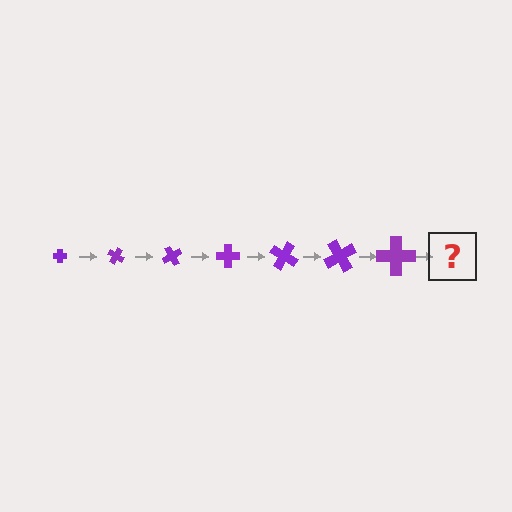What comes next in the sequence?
The next element should be a cross, larger than the previous one and rotated 210 degrees from the start.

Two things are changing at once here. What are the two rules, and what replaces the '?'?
The two rules are that the cross grows larger each step and it rotates 30 degrees each step. The '?' should be a cross, larger than the previous one and rotated 210 degrees from the start.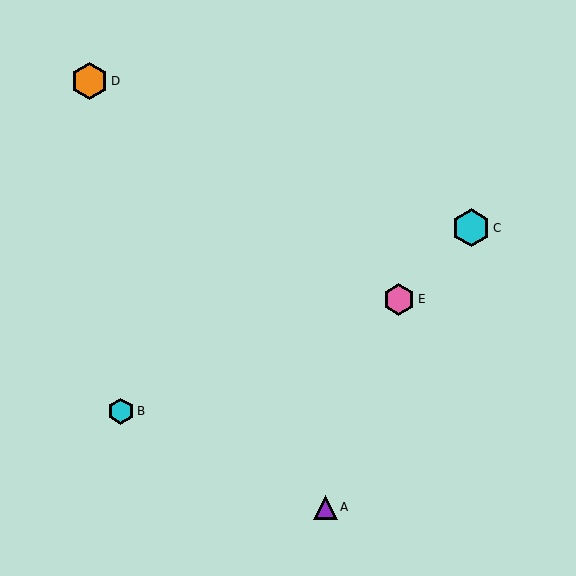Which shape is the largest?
The cyan hexagon (labeled C) is the largest.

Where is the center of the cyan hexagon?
The center of the cyan hexagon is at (471, 228).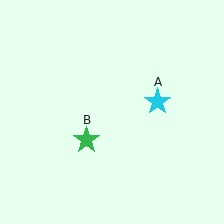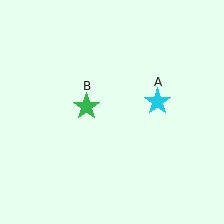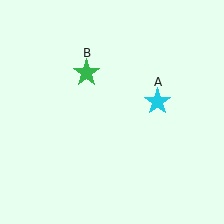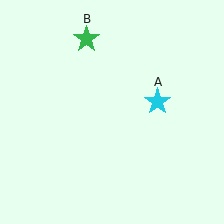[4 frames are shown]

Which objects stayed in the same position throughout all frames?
Cyan star (object A) remained stationary.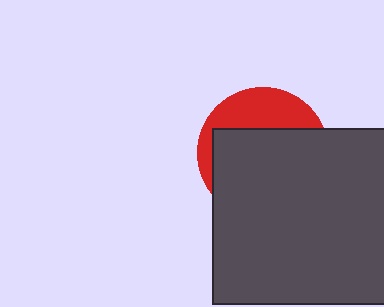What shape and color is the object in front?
The object in front is a dark gray rectangle.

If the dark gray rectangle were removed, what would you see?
You would see the complete red circle.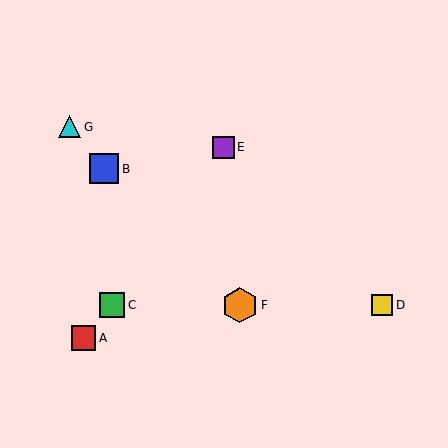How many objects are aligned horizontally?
3 objects (C, D, F) are aligned horizontally.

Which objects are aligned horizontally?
Objects C, D, F are aligned horizontally.